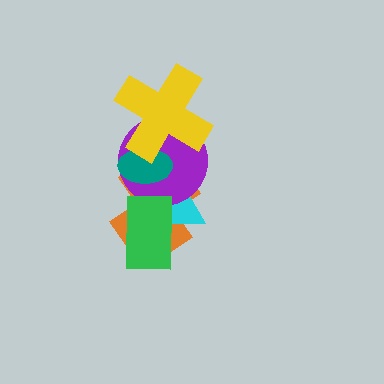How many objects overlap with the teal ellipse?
4 objects overlap with the teal ellipse.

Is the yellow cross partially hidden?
No, no other shape covers it.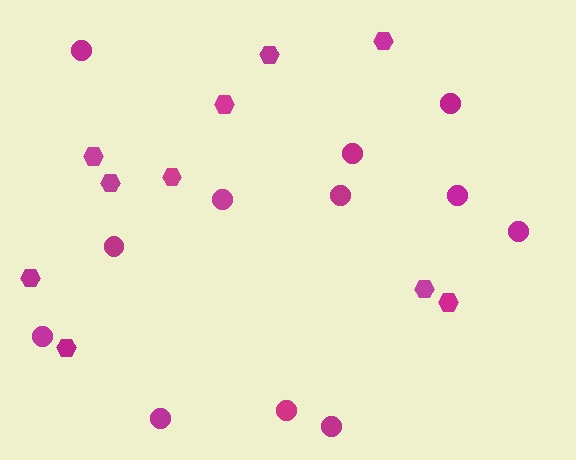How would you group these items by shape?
There are 2 groups: one group of hexagons (10) and one group of circles (12).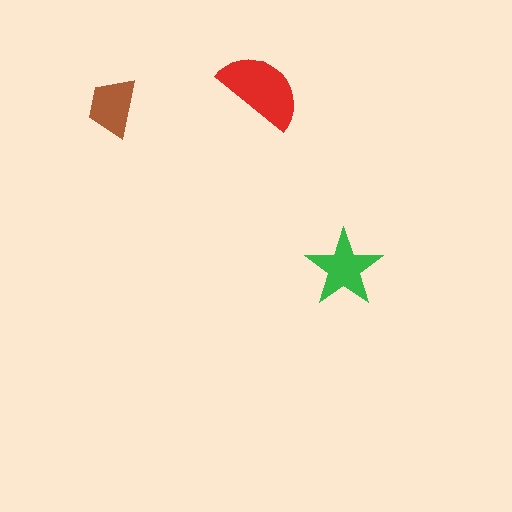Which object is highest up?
The red semicircle is topmost.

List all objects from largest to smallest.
The red semicircle, the green star, the brown trapezoid.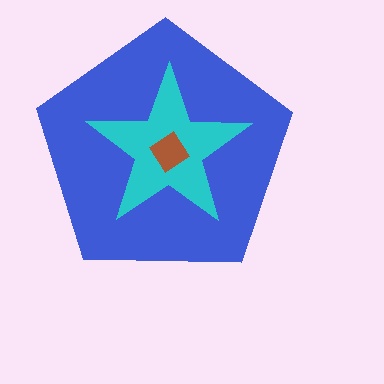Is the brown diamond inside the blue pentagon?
Yes.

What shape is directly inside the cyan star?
The brown diamond.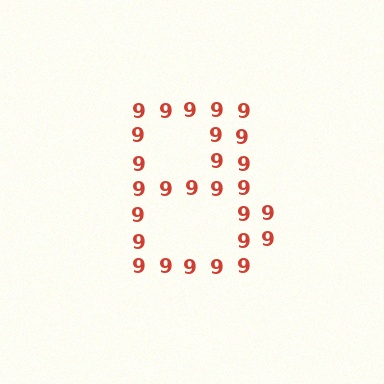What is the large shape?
The large shape is the letter B.